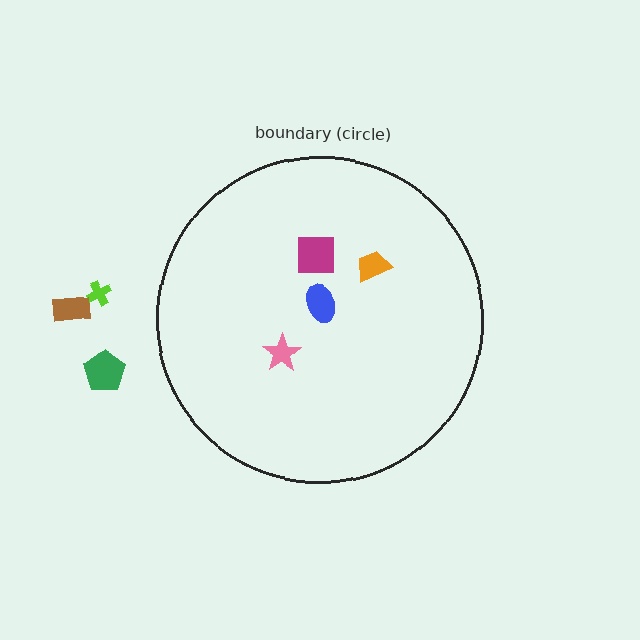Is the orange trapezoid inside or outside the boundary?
Inside.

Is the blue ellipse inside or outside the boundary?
Inside.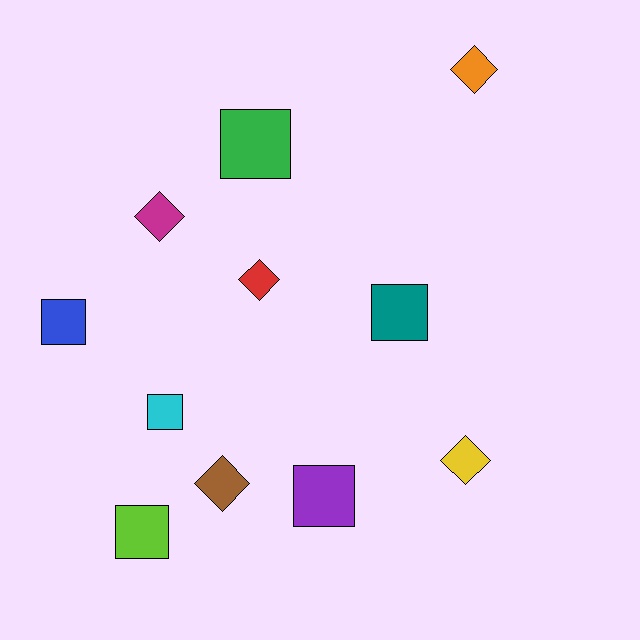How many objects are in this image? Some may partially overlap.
There are 11 objects.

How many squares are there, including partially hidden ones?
There are 6 squares.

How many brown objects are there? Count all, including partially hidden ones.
There is 1 brown object.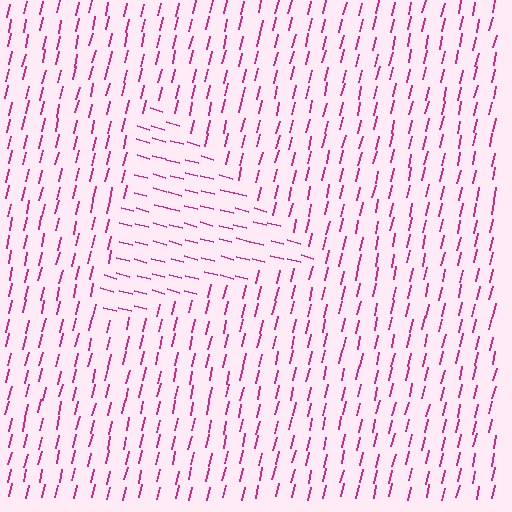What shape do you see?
I see a triangle.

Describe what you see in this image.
The image is filled with small magenta line segments. A triangle region in the image has lines oriented differently from the surrounding lines, creating a visible texture boundary.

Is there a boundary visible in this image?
Yes, there is a texture boundary formed by a change in line orientation.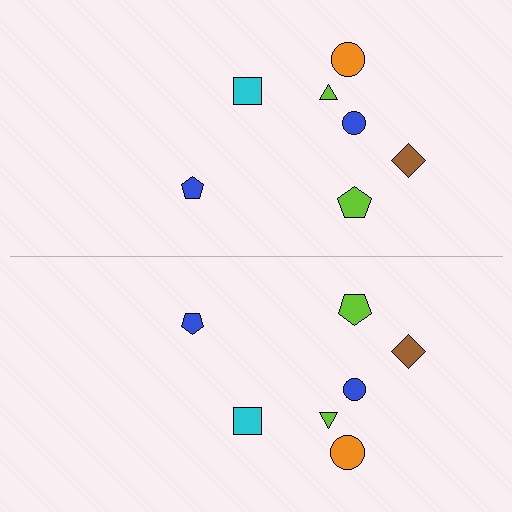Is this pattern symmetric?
Yes, this pattern has bilateral (reflection) symmetry.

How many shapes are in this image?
There are 14 shapes in this image.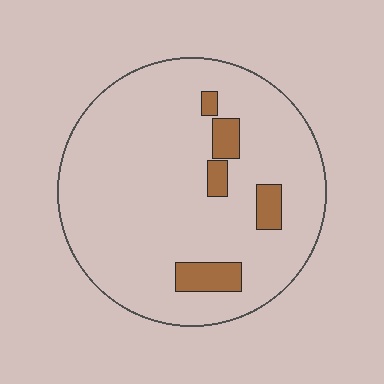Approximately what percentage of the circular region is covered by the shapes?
Approximately 10%.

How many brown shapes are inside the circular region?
5.